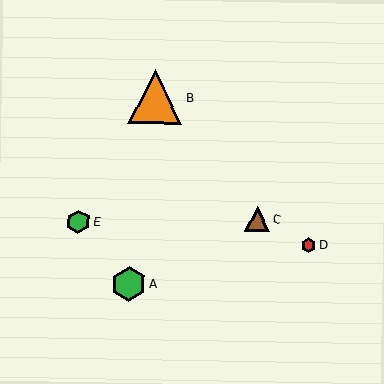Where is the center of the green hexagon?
The center of the green hexagon is at (78, 222).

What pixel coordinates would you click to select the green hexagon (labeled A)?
Click at (129, 284) to select the green hexagon A.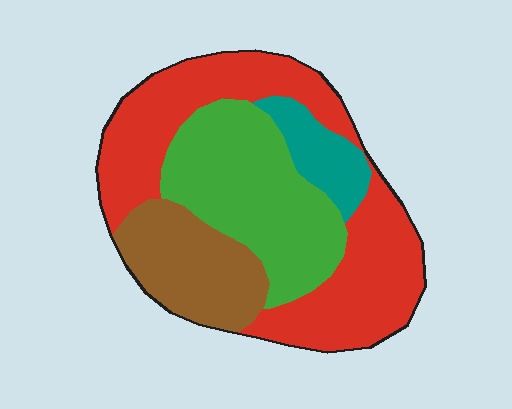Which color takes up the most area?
Red, at roughly 45%.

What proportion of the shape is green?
Green takes up about one third (1/3) of the shape.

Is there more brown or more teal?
Brown.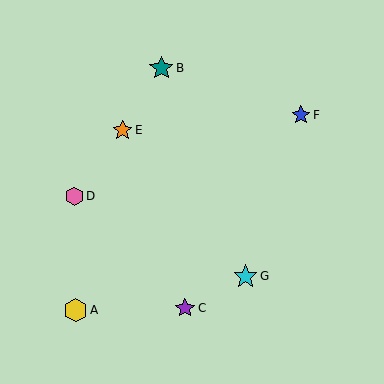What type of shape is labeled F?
Shape F is a blue star.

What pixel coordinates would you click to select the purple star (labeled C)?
Click at (185, 308) to select the purple star C.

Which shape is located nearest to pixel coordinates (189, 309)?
The purple star (labeled C) at (185, 308) is nearest to that location.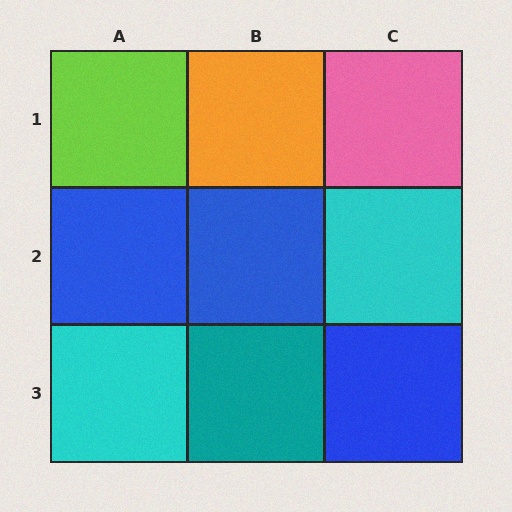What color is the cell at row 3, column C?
Blue.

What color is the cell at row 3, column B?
Teal.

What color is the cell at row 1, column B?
Orange.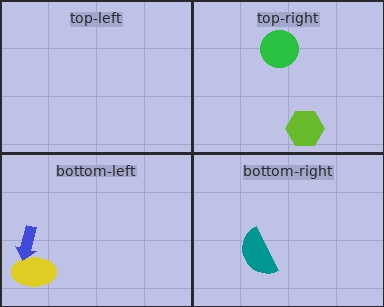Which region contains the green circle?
The top-right region.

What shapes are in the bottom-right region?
The teal semicircle.